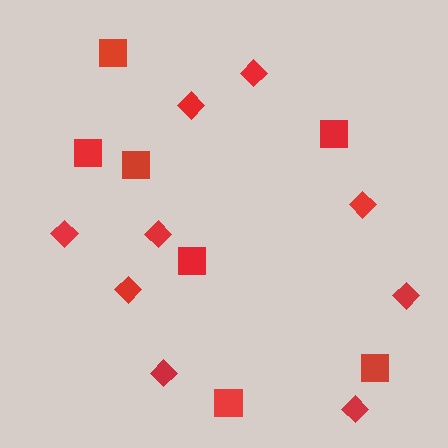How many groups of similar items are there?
There are 2 groups: one group of diamonds (9) and one group of squares (7).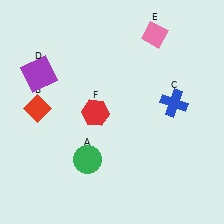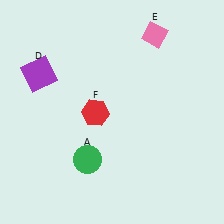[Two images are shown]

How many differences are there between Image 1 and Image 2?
There are 2 differences between the two images.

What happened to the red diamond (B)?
The red diamond (B) was removed in Image 2. It was in the top-left area of Image 1.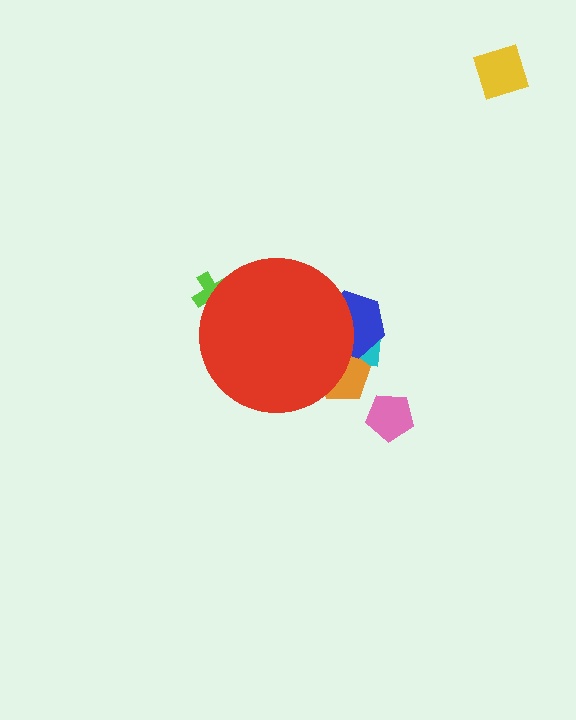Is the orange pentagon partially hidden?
Yes, the orange pentagon is partially hidden behind the red circle.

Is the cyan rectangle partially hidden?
Yes, the cyan rectangle is partially hidden behind the red circle.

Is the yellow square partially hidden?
No, the yellow square is fully visible.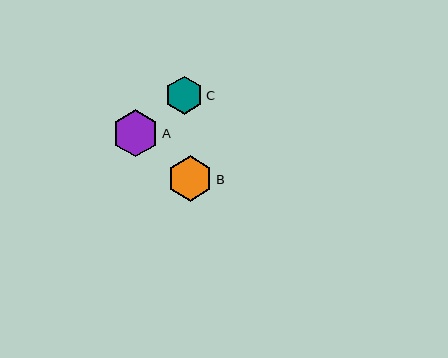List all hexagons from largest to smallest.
From largest to smallest: A, B, C.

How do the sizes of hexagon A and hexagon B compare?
Hexagon A and hexagon B are approximately the same size.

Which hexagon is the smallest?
Hexagon C is the smallest with a size of approximately 38 pixels.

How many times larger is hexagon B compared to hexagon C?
Hexagon B is approximately 1.2 times the size of hexagon C.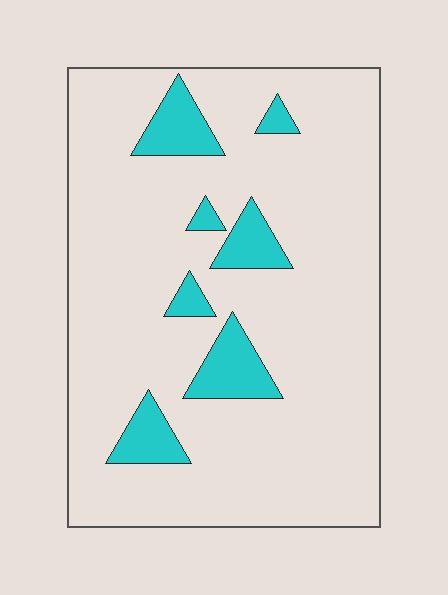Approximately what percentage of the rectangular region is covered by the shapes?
Approximately 10%.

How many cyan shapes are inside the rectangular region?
7.